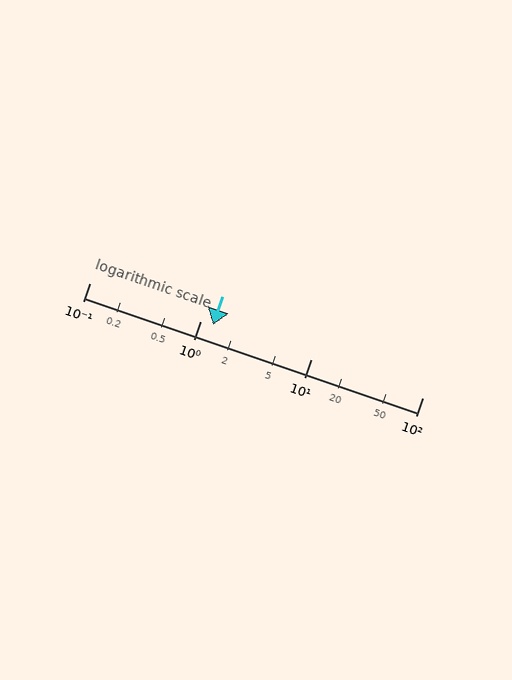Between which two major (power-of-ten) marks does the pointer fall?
The pointer is between 1 and 10.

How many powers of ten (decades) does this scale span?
The scale spans 3 decades, from 0.1 to 100.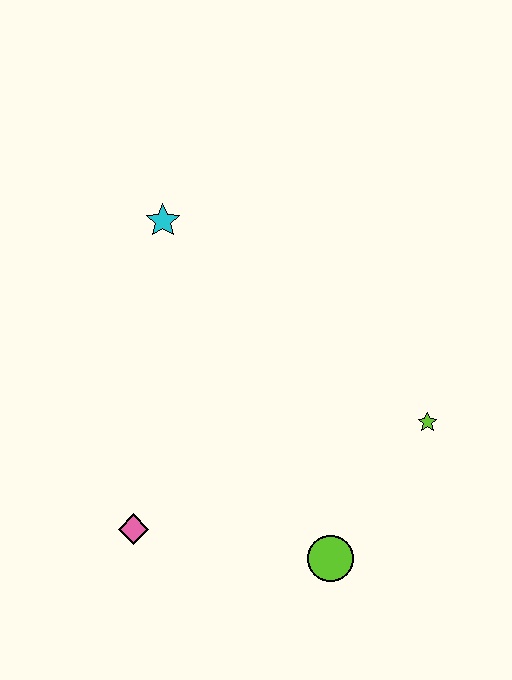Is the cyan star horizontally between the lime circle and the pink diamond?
Yes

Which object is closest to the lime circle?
The lime star is closest to the lime circle.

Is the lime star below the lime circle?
No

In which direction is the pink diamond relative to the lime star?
The pink diamond is to the left of the lime star.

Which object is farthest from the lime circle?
The cyan star is farthest from the lime circle.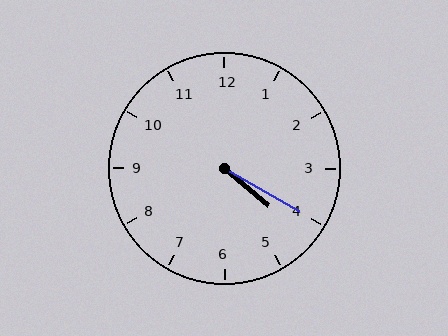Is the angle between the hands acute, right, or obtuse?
It is acute.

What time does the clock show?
4:20.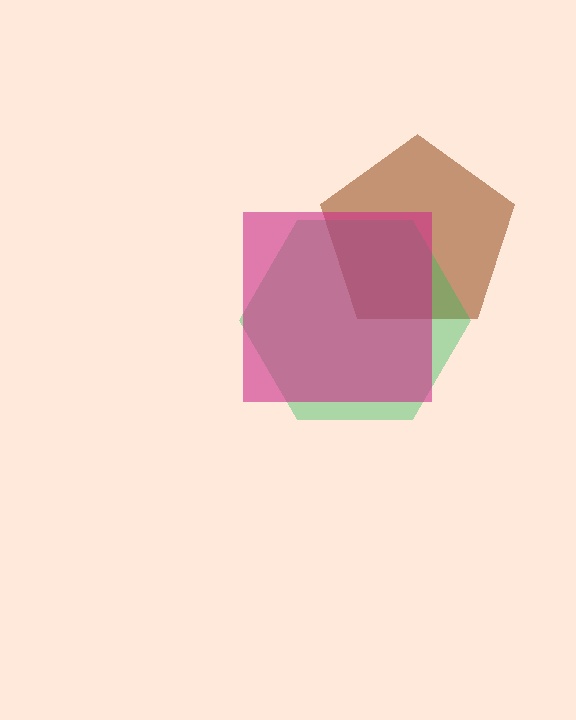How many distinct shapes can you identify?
There are 3 distinct shapes: a brown pentagon, a green hexagon, a magenta square.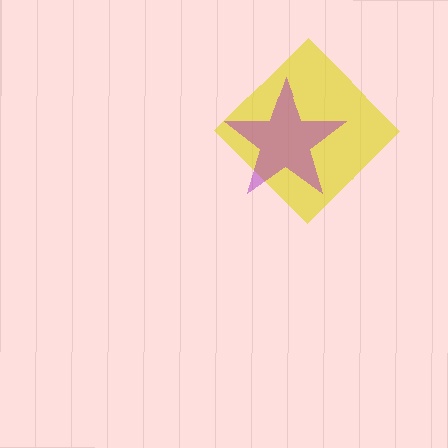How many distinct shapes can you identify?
There are 2 distinct shapes: a yellow diamond, a purple star.